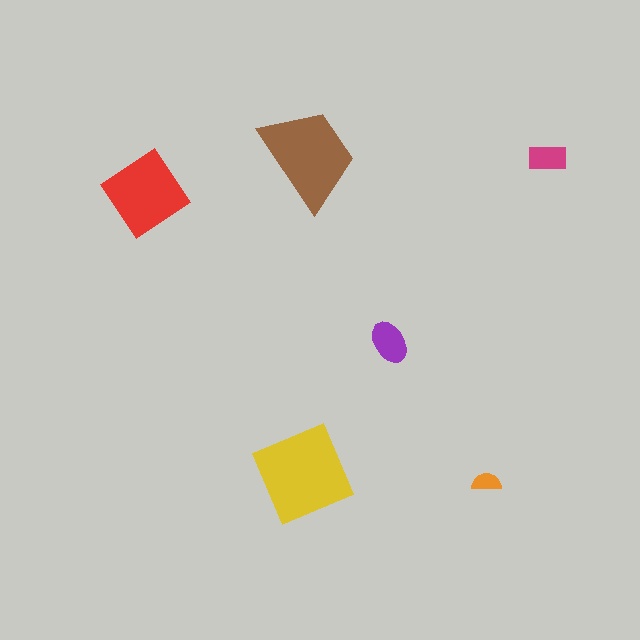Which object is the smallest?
The orange semicircle.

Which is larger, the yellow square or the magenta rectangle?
The yellow square.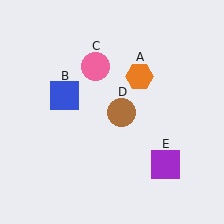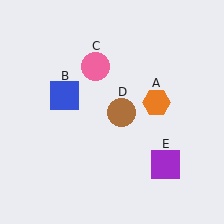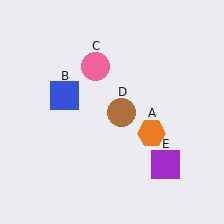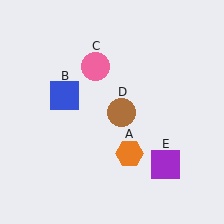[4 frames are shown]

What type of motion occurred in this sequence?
The orange hexagon (object A) rotated clockwise around the center of the scene.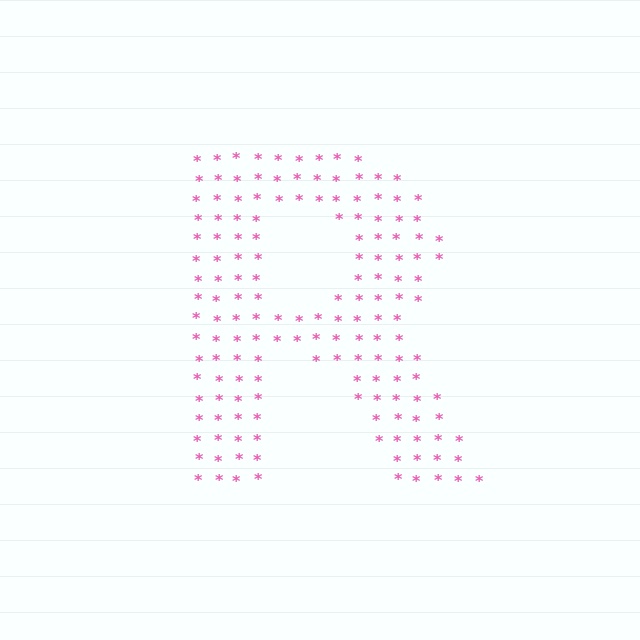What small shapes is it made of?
It is made of small asterisks.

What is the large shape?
The large shape is the letter R.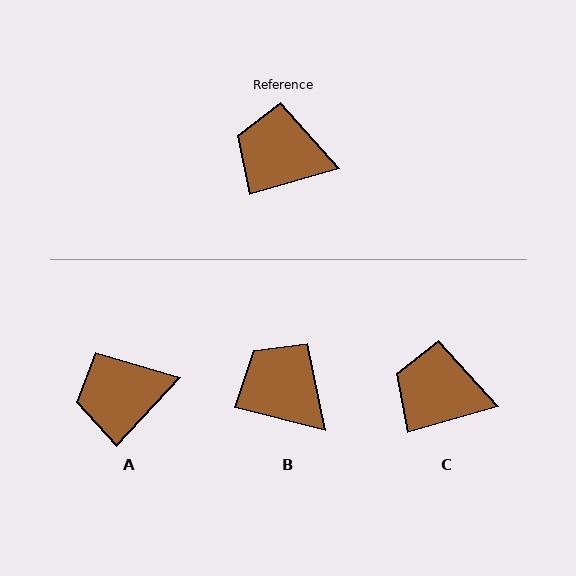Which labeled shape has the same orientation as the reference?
C.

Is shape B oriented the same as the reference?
No, it is off by about 30 degrees.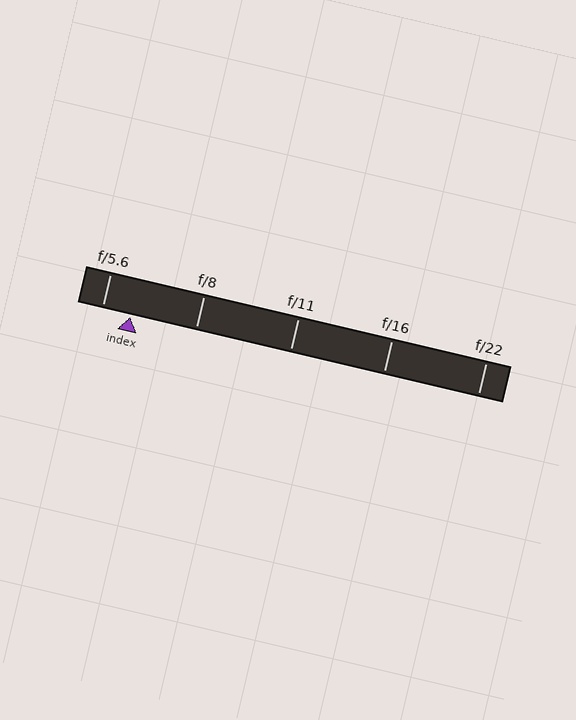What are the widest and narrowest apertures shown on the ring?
The widest aperture shown is f/5.6 and the narrowest is f/22.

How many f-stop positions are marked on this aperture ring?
There are 5 f-stop positions marked.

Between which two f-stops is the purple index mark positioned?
The index mark is between f/5.6 and f/8.